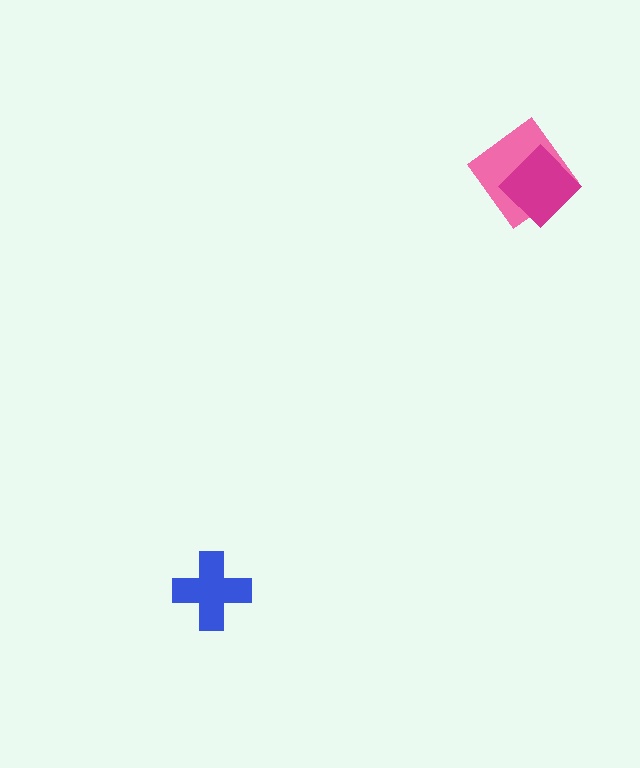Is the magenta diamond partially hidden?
No, no other shape covers it.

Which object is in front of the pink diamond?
The magenta diamond is in front of the pink diamond.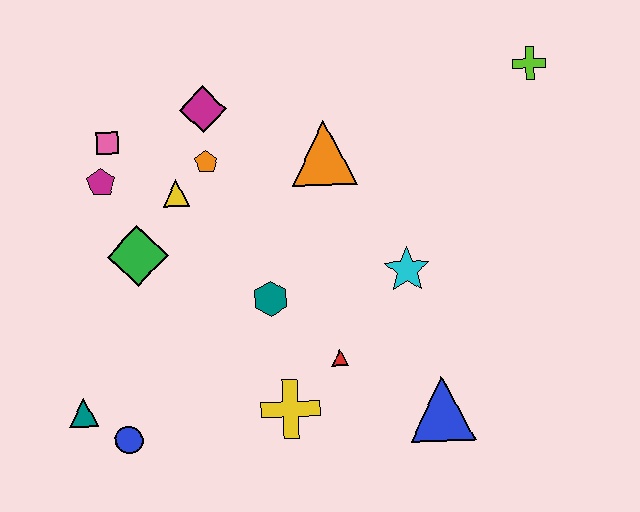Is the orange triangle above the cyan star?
Yes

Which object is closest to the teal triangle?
The blue circle is closest to the teal triangle.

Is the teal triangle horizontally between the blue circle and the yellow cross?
No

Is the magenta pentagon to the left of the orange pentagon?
Yes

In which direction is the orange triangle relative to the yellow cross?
The orange triangle is above the yellow cross.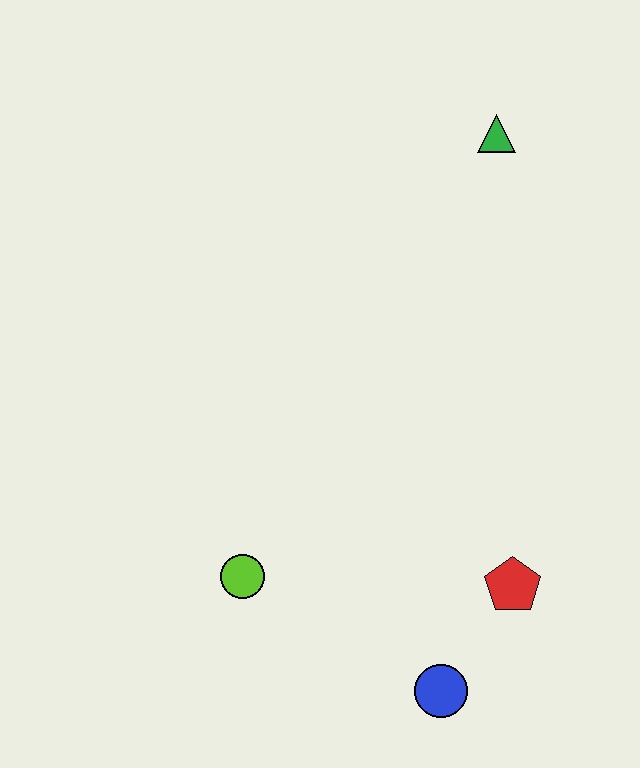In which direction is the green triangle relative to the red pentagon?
The green triangle is above the red pentagon.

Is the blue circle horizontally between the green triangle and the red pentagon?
No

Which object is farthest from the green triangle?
The blue circle is farthest from the green triangle.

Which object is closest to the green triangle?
The red pentagon is closest to the green triangle.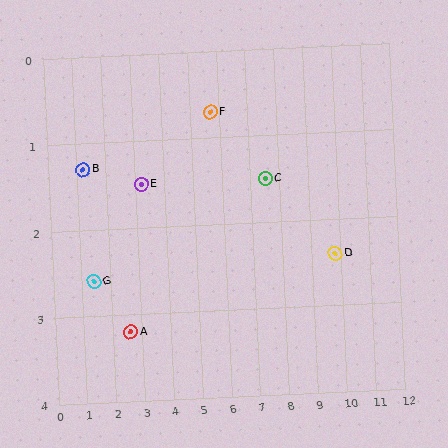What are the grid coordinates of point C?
Point C is at approximately (7.5, 1.5).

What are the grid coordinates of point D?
Point D is at approximately (9.8, 2.4).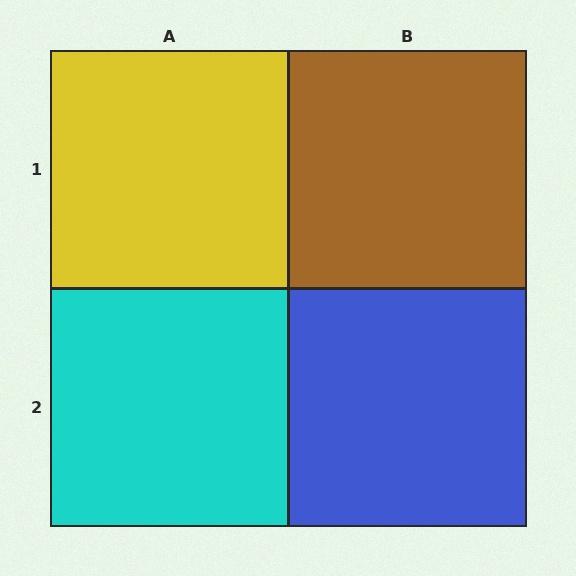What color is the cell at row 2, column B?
Blue.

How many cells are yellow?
1 cell is yellow.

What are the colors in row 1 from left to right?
Yellow, brown.